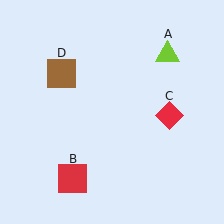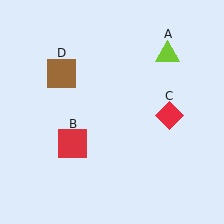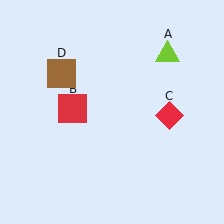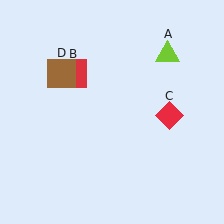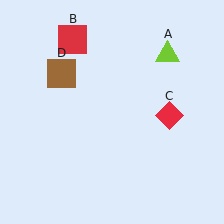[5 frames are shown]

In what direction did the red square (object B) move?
The red square (object B) moved up.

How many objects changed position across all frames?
1 object changed position: red square (object B).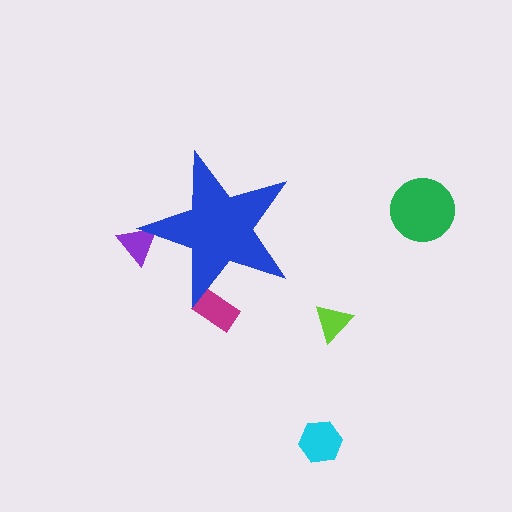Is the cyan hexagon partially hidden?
No, the cyan hexagon is fully visible.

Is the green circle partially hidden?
No, the green circle is fully visible.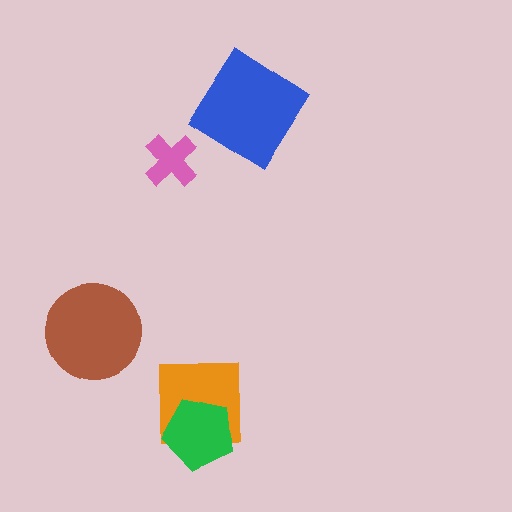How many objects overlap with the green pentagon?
1 object overlaps with the green pentagon.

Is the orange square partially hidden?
Yes, it is partially covered by another shape.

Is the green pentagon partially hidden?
No, no other shape covers it.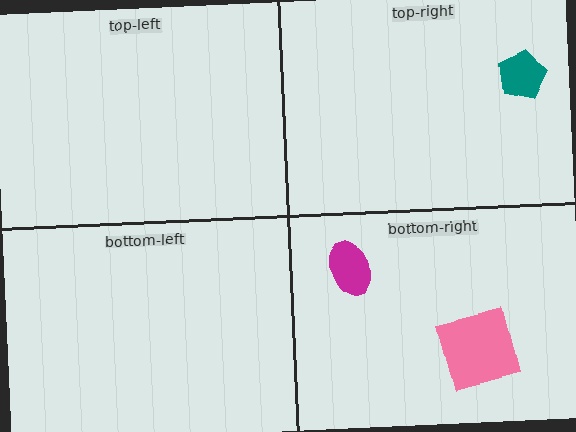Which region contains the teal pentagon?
The top-right region.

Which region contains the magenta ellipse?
The bottom-right region.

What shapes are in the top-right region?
The teal pentagon.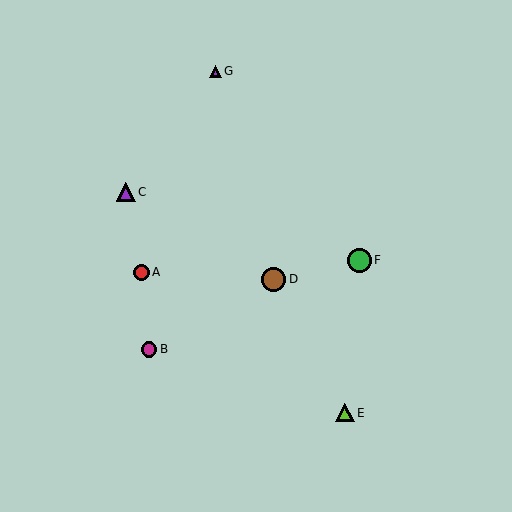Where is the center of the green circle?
The center of the green circle is at (359, 260).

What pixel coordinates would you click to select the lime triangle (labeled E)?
Click at (345, 413) to select the lime triangle E.